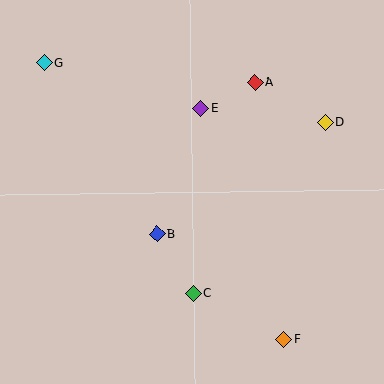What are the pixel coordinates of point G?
Point G is at (45, 63).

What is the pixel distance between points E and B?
The distance between E and B is 133 pixels.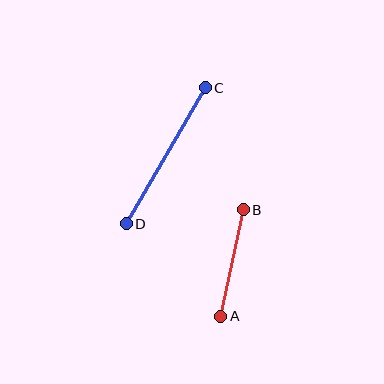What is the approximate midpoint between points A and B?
The midpoint is at approximately (232, 263) pixels.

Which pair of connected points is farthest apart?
Points C and D are farthest apart.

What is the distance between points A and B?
The distance is approximately 109 pixels.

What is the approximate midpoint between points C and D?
The midpoint is at approximately (166, 156) pixels.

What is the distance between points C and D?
The distance is approximately 157 pixels.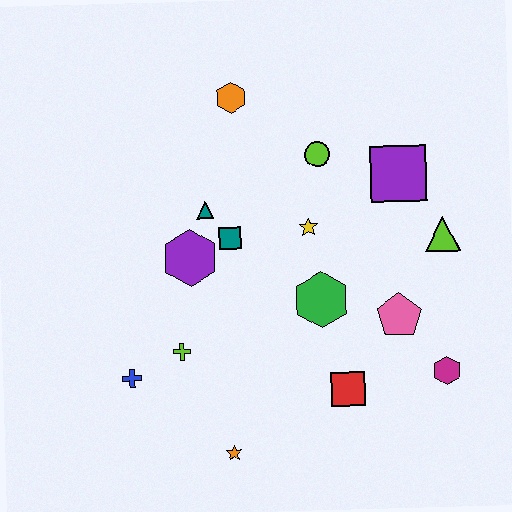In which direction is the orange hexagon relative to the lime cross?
The orange hexagon is above the lime cross.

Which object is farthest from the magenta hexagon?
The orange hexagon is farthest from the magenta hexagon.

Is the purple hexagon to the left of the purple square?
Yes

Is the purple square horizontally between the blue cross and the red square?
No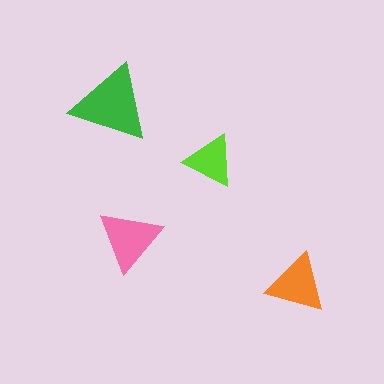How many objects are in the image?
There are 4 objects in the image.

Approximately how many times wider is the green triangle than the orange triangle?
About 1.5 times wider.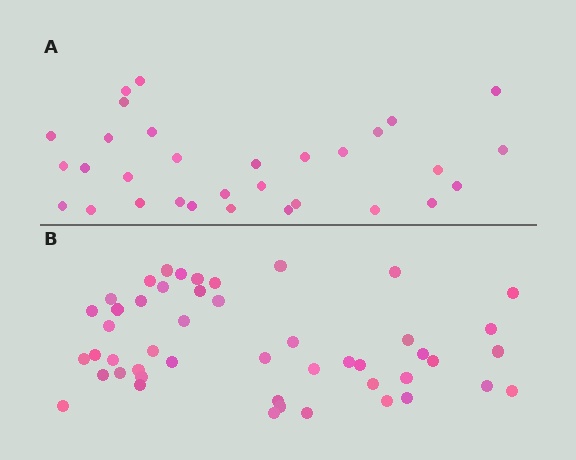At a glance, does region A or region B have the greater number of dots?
Region B (the bottom region) has more dots.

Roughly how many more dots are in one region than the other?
Region B has approximately 15 more dots than region A.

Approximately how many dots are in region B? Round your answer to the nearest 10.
About 50 dots. (The exact count is 48, which rounds to 50.)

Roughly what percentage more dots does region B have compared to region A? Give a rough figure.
About 55% more.